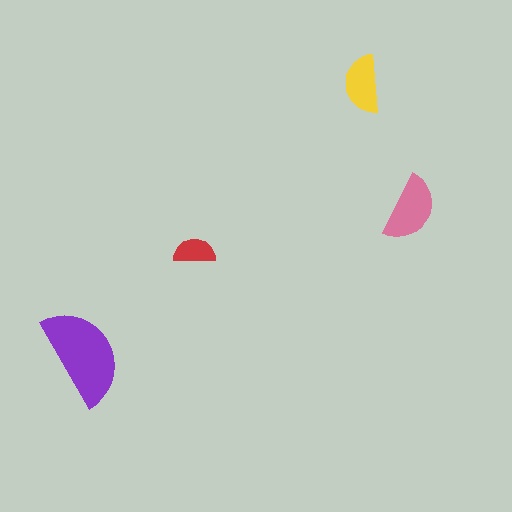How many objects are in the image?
There are 4 objects in the image.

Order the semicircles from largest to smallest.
the purple one, the pink one, the yellow one, the red one.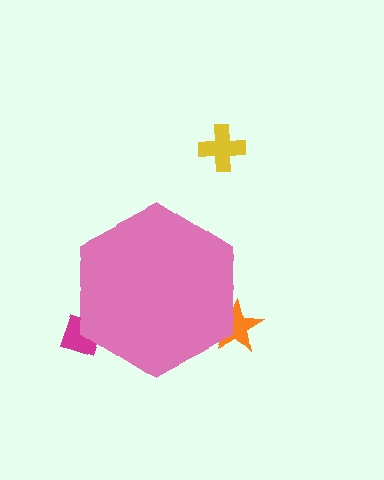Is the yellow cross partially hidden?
No, the yellow cross is fully visible.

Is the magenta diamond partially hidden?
Yes, the magenta diamond is partially hidden behind the pink hexagon.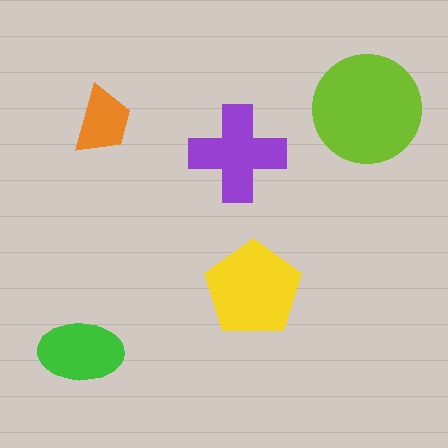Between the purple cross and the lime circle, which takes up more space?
The lime circle.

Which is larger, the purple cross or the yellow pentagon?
The yellow pentagon.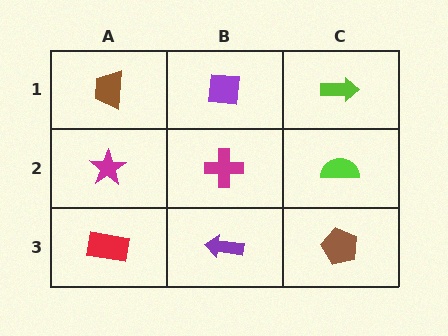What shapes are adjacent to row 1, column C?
A lime semicircle (row 2, column C), a purple square (row 1, column B).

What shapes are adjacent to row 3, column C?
A lime semicircle (row 2, column C), a purple arrow (row 3, column B).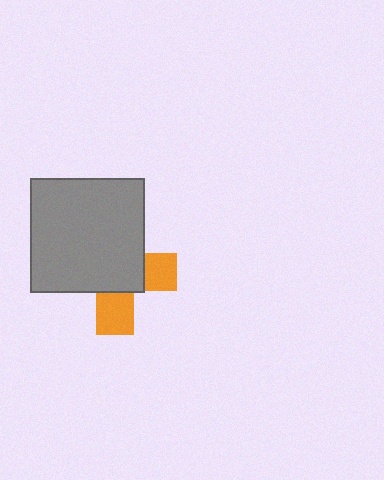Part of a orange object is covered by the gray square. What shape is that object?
It is a cross.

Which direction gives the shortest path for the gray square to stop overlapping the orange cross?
Moving toward the upper-left gives the shortest separation.